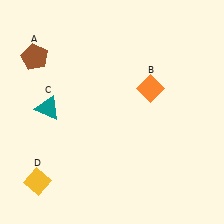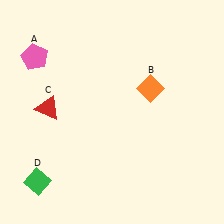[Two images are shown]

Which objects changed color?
A changed from brown to pink. C changed from teal to red. D changed from yellow to green.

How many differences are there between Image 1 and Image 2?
There are 3 differences between the two images.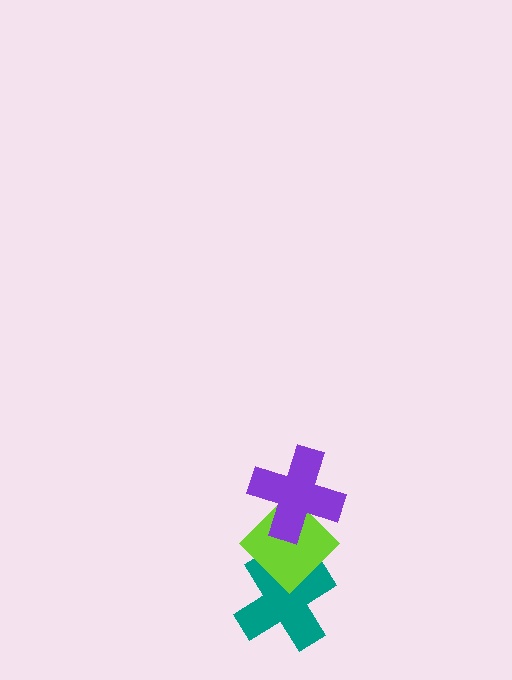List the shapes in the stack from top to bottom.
From top to bottom: the purple cross, the lime diamond, the teal cross.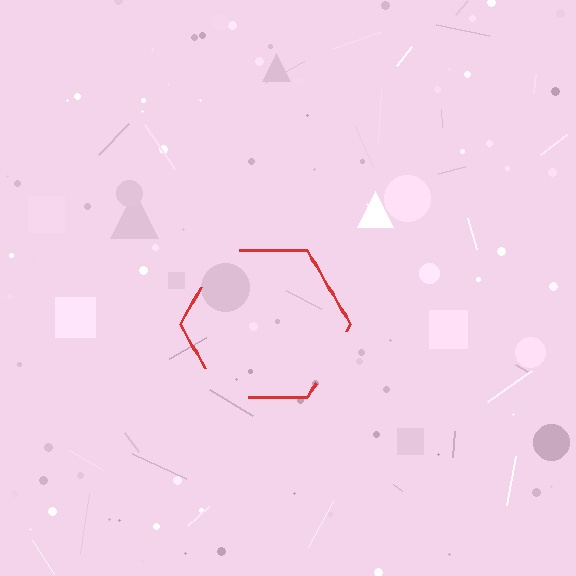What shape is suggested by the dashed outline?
The dashed outline suggests a hexagon.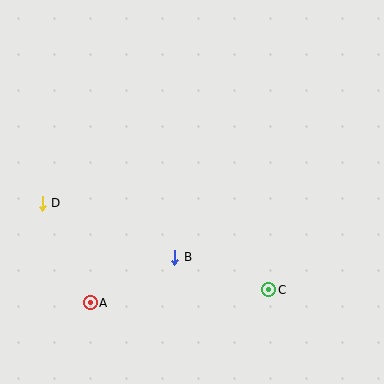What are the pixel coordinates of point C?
Point C is at (269, 290).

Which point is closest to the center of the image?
Point B at (175, 257) is closest to the center.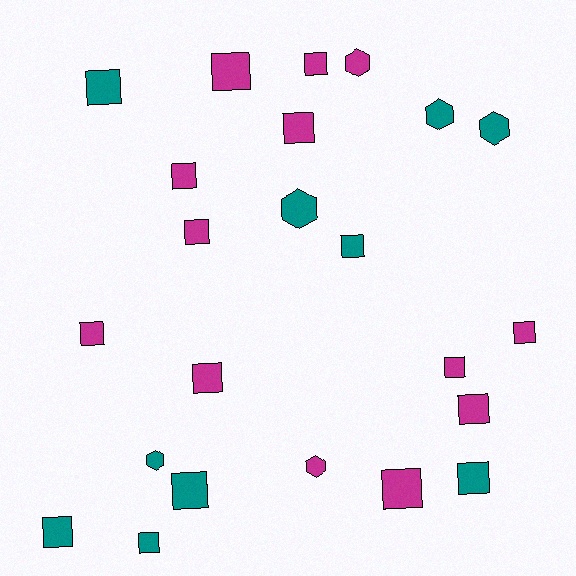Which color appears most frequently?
Magenta, with 13 objects.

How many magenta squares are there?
There are 11 magenta squares.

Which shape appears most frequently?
Square, with 17 objects.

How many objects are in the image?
There are 23 objects.